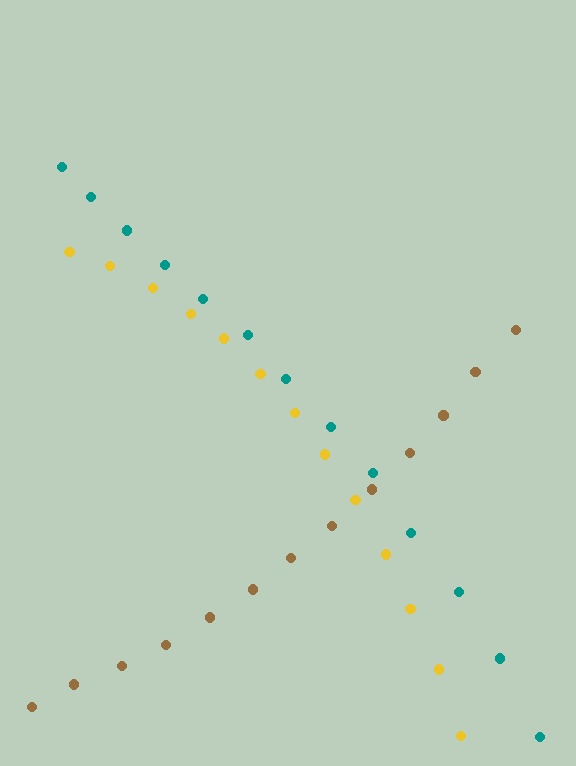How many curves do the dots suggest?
There are 3 distinct paths.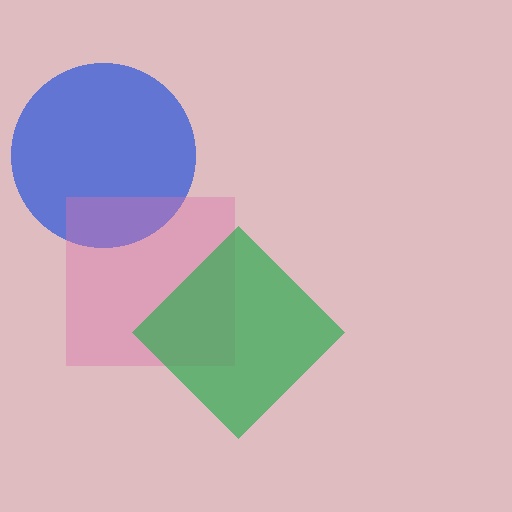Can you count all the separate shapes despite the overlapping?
Yes, there are 3 separate shapes.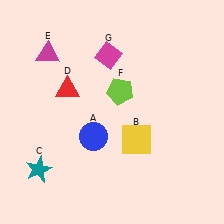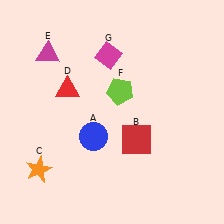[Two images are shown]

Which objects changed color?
B changed from yellow to red. C changed from teal to orange.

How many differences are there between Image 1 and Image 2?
There are 2 differences between the two images.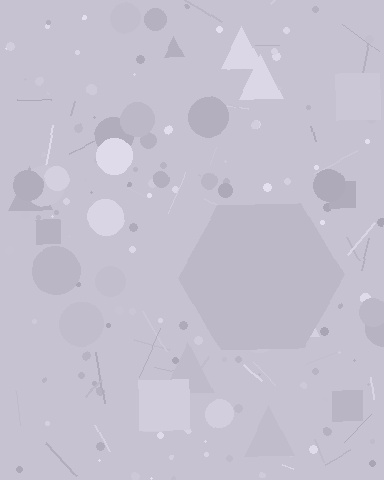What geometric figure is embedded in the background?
A hexagon is embedded in the background.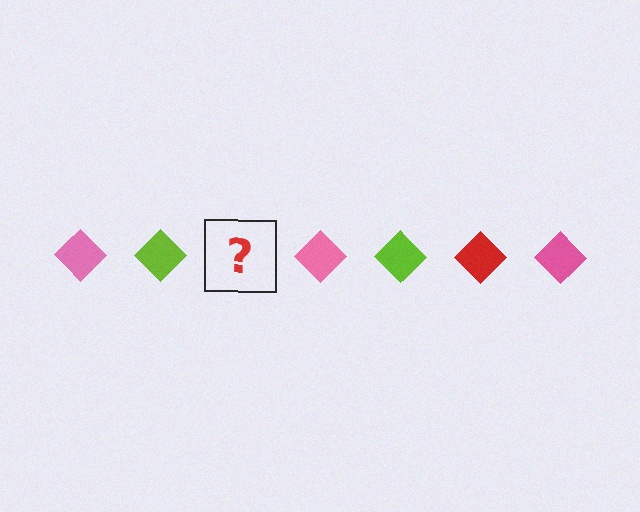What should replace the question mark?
The question mark should be replaced with a red diamond.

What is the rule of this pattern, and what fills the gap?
The rule is that the pattern cycles through pink, lime, red diamonds. The gap should be filled with a red diamond.